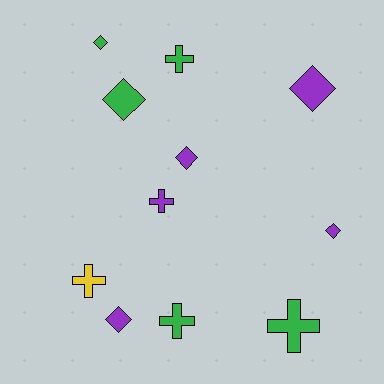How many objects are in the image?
There are 11 objects.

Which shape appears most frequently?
Diamond, with 6 objects.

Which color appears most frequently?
Green, with 5 objects.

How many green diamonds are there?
There are 2 green diamonds.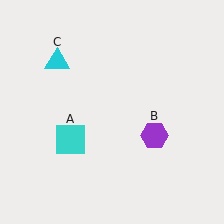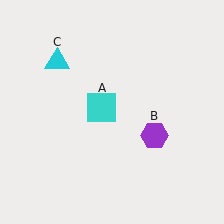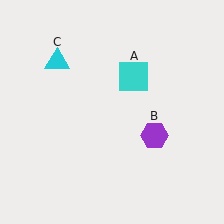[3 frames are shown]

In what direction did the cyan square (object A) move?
The cyan square (object A) moved up and to the right.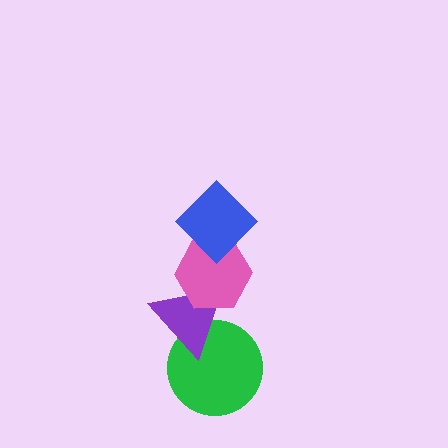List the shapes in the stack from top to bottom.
From top to bottom: the blue diamond, the pink hexagon, the purple triangle, the green circle.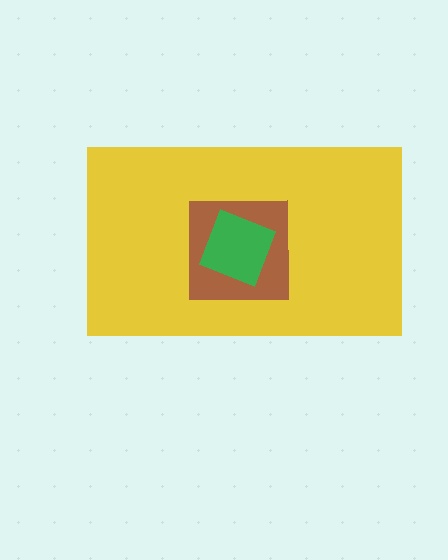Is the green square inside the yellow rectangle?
Yes.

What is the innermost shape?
The green square.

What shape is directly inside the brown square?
The green square.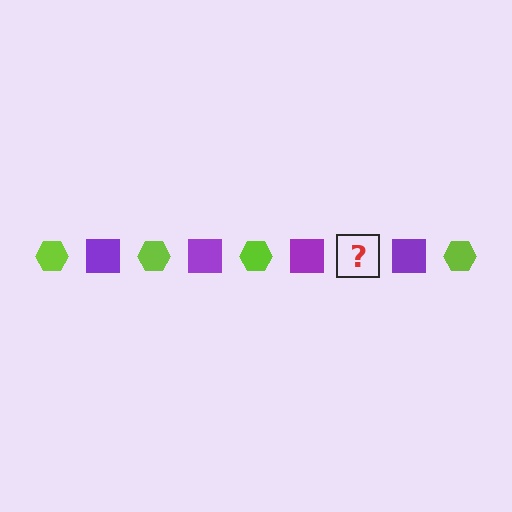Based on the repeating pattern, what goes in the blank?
The blank should be a lime hexagon.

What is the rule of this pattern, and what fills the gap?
The rule is that the pattern alternates between lime hexagon and purple square. The gap should be filled with a lime hexagon.